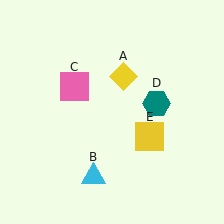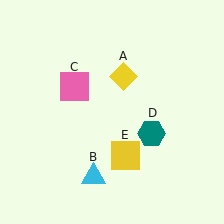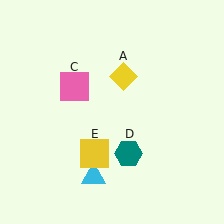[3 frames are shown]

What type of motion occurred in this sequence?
The teal hexagon (object D), yellow square (object E) rotated clockwise around the center of the scene.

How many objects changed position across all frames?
2 objects changed position: teal hexagon (object D), yellow square (object E).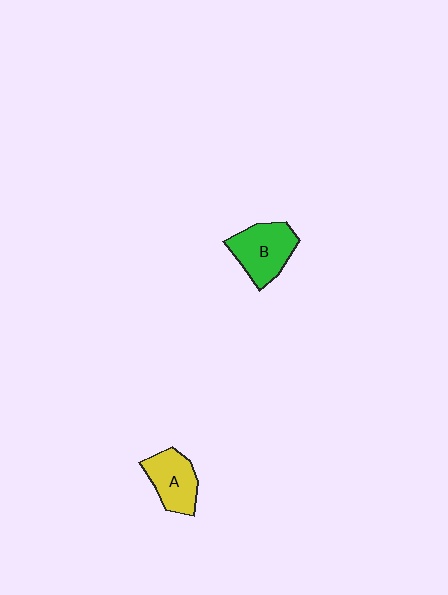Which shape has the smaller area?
Shape A (yellow).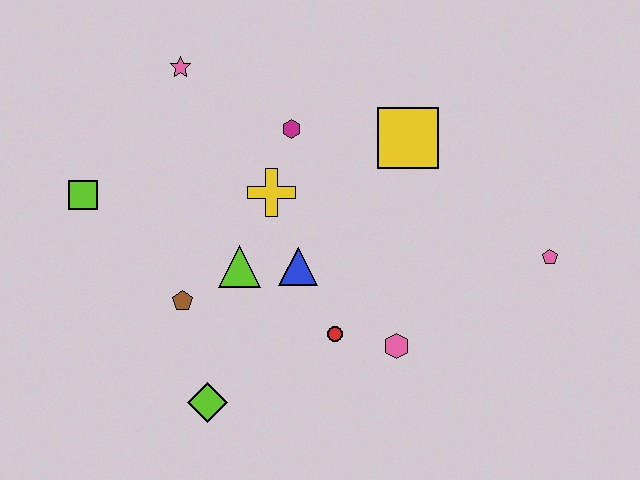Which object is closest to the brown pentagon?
The lime triangle is closest to the brown pentagon.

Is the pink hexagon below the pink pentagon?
Yes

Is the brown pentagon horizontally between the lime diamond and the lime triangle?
No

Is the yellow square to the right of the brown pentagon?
Yes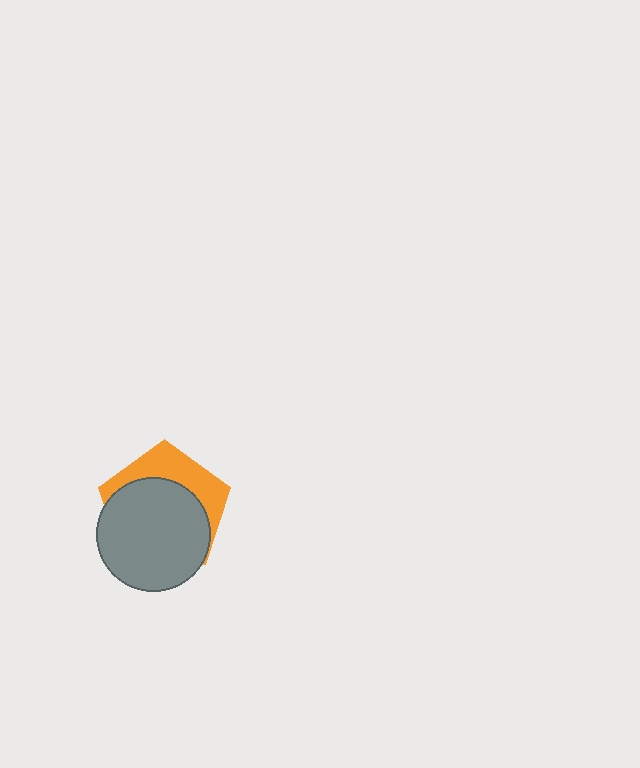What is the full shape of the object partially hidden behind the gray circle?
The partially hidden object is an orange pentagon.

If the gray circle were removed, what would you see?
You would see the complete orange pentagon.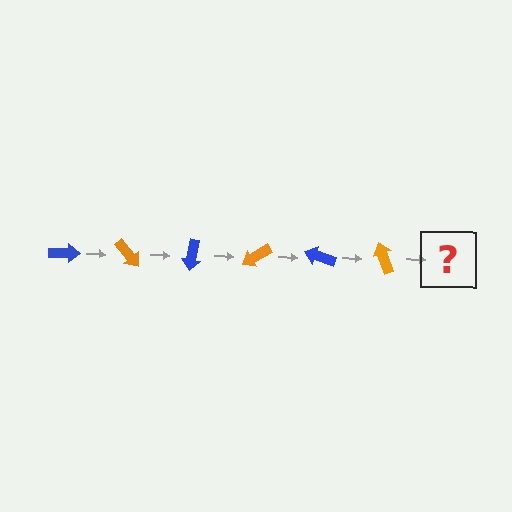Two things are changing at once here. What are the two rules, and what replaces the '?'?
The two rules are that it rotates 50 degrees each step and the color cycles through blue and orange. The '?' should be a blue arrow, rotated 300 degrees from the start.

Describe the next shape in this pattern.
It should be a blue arrow, rotated 300 degrees from the start.